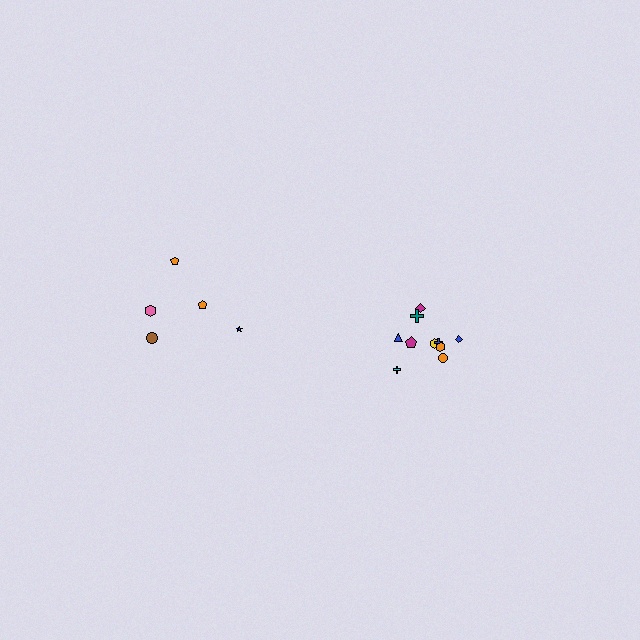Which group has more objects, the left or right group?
The right group.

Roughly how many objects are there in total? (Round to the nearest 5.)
Roughly 15 objects in total.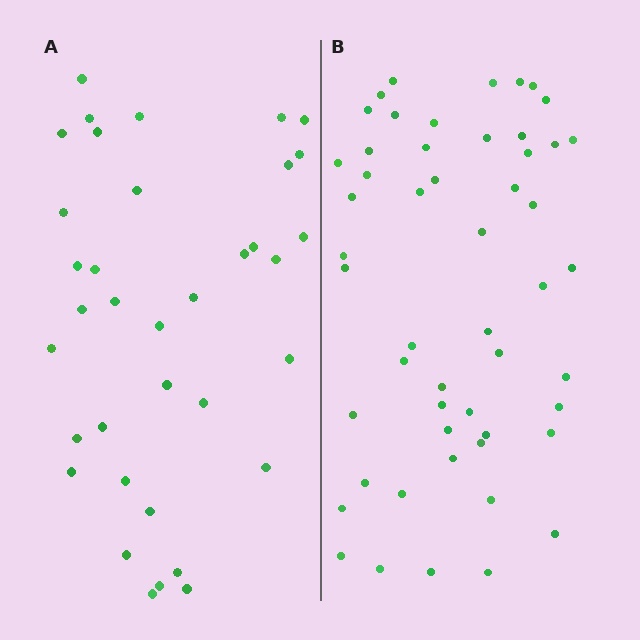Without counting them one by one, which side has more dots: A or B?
Region B (the right region) has more dots.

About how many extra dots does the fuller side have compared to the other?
Region B has approximately 15 more dots than region A.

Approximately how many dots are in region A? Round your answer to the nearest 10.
About 40 dots. (The exact count is 36, which rounds to 40.)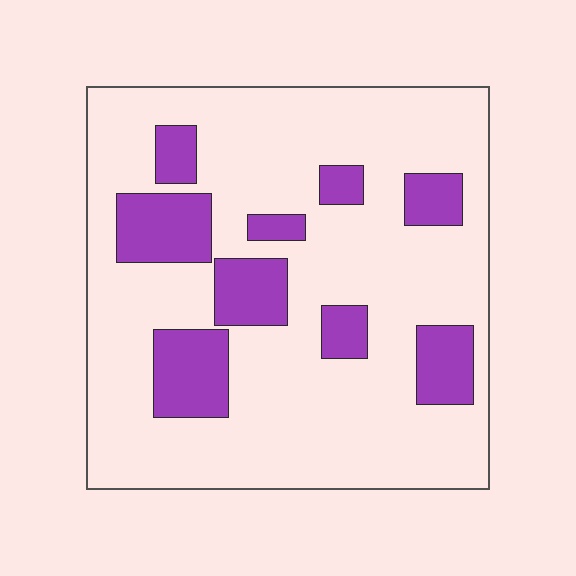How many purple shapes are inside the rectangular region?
9.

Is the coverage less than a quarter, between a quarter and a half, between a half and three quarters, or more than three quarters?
Less than a quarter.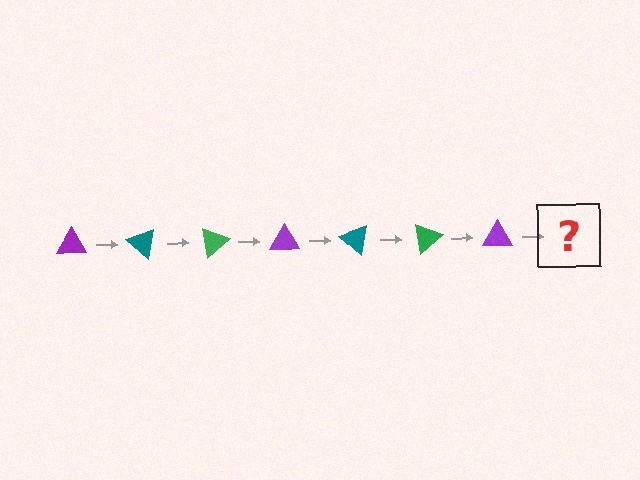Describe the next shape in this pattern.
It should be a teal triangle, rotated 280 degrees from the start.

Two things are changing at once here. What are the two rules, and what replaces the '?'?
The two rules are that it rotates 40 degrees each step and the color cycles through purple, teal, and green. The '?' should be a teal triangle, rotated 280 degrees from the start.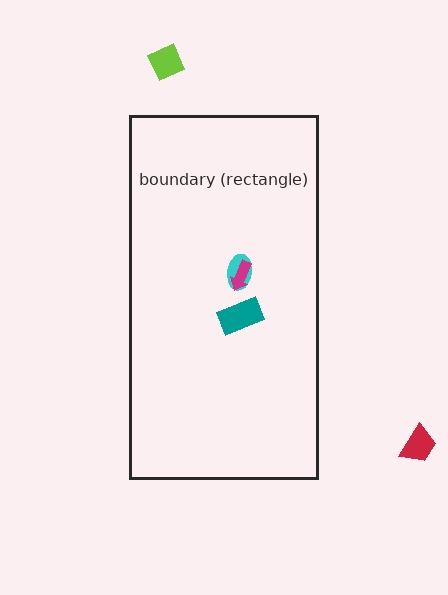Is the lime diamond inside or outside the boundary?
Outside.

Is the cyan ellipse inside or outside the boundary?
Inside.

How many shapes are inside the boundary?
3 inside, 2 outside.